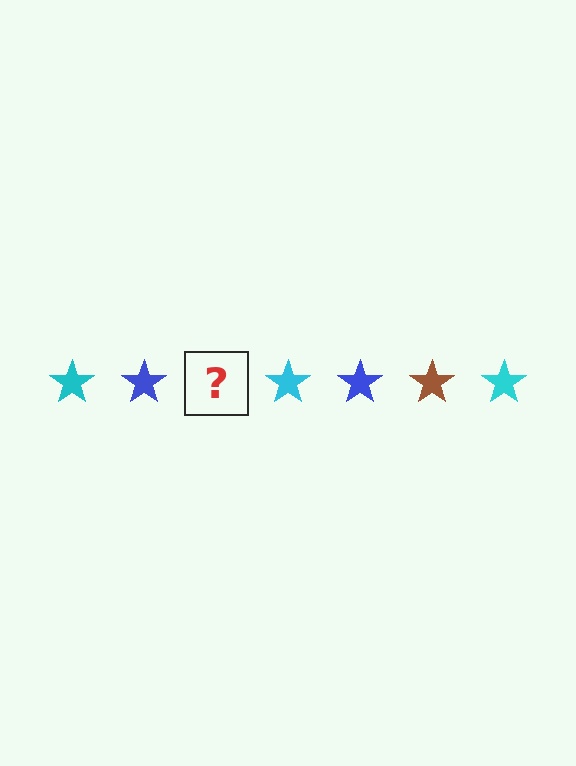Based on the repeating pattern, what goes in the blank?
The blank should be a brown star.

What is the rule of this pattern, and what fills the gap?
The rule is that the pattern cycles through cyan, blue, brown stars. The gap should be filled with a brown star.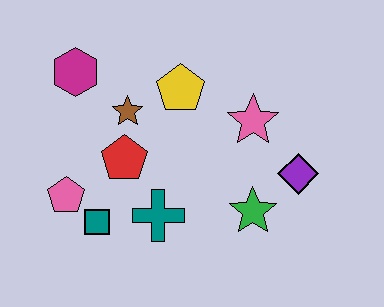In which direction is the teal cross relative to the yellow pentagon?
The teal cross is below the yellow pentagon.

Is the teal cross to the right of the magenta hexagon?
Yes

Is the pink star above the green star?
Yes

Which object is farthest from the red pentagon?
The purple diamond is farthest from the red pentagon.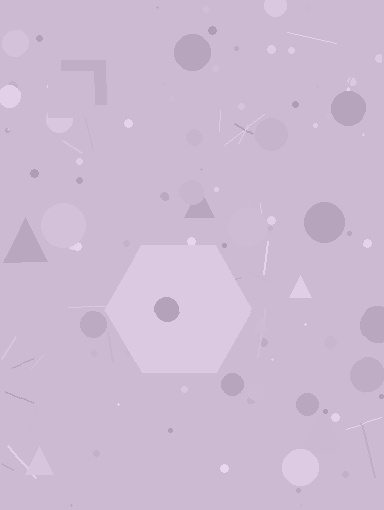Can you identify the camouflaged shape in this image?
The camouflaged shape is a hexagon.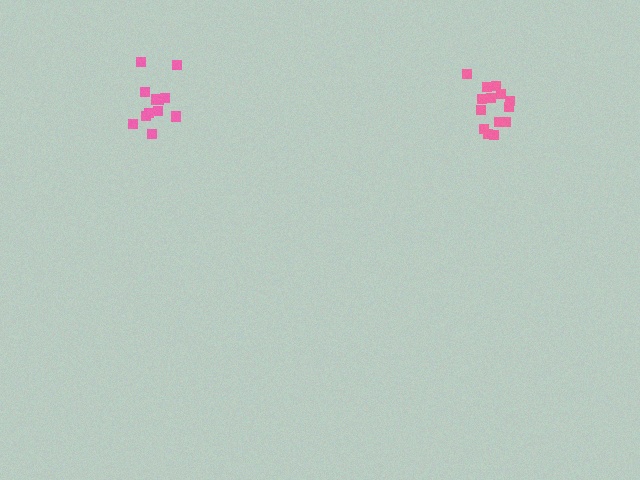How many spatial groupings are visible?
There are 2 spatial groupings.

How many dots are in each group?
Group 1: 12 dots, Group 2: 14 dots (26 total).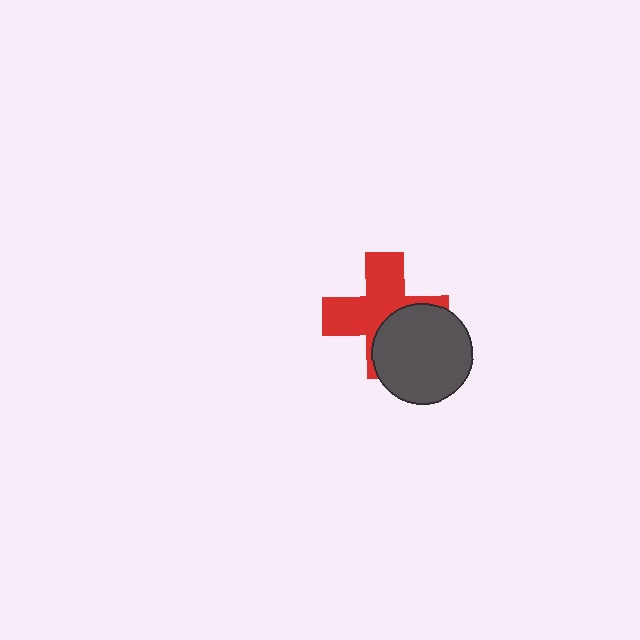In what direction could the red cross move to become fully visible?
The red cross could move toward the upper-left. That would shift it out from behind the dark gray circle entirely.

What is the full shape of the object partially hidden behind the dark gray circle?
The partially hidden object is a red cross.